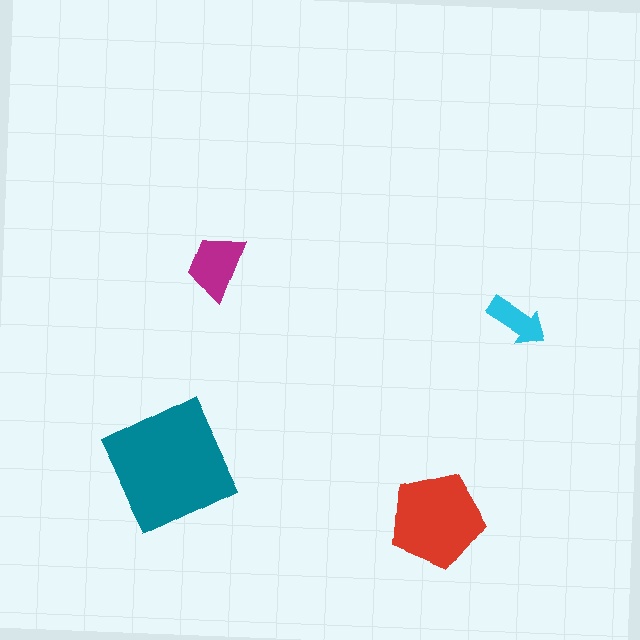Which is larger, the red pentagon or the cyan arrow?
The red pentagon.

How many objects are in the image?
There are 4 objects in the image.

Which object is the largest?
The teal square.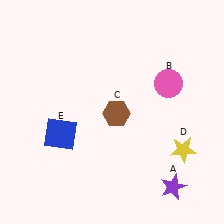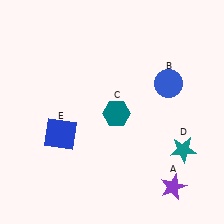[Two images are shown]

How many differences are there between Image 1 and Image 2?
There are 3 differences between the two images.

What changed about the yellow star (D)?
In Image 1, D is yellow. In Image 2, it changed to teal.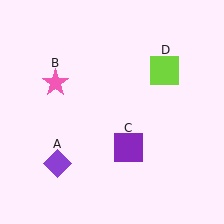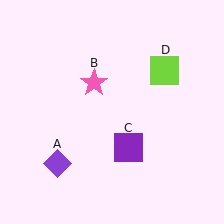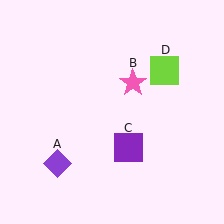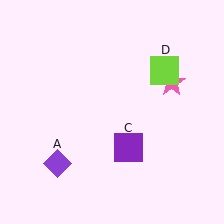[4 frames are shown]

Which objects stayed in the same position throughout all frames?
Purple diamond (object A) and purple square (object C) and lime square (object D) remained stationary.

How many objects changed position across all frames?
1 object changed position: pink star (object B).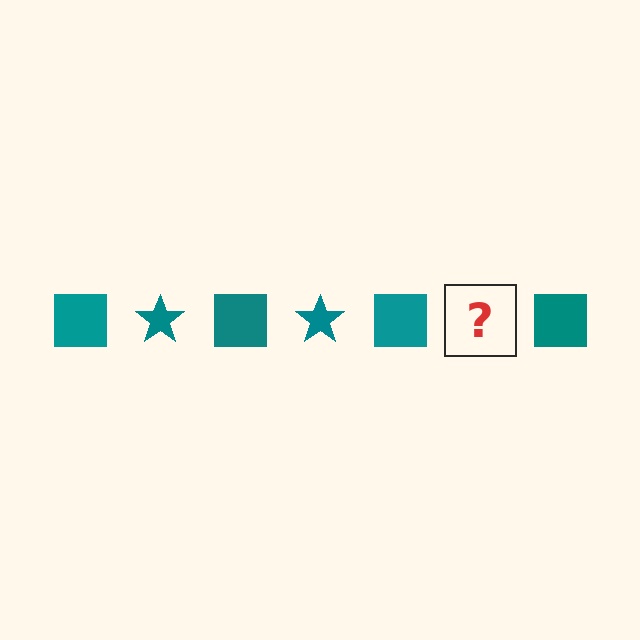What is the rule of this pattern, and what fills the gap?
The rule is that the pattern cycles through square, star shapes in teal. The gap should be filled with a teal star.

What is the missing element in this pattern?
The missing element is a teal star.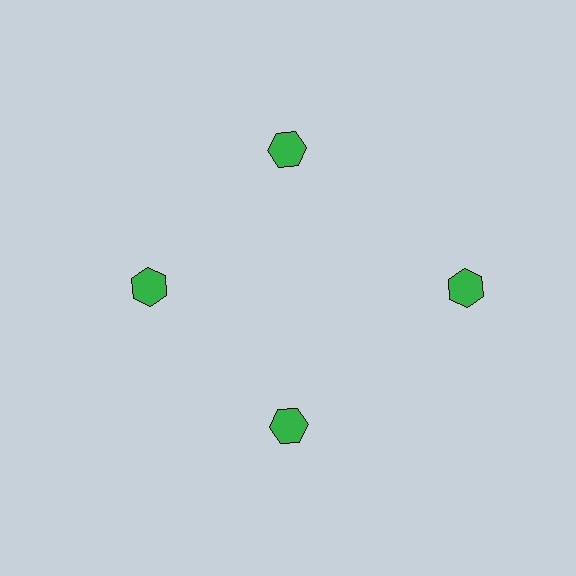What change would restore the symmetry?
The symmetry would be restored by moving it inward, back onto the ring so that all 4 hexagons sit at equal angles and equal distance from the center.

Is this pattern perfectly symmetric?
No. The 4 green hexagons are arranged in a ring, but one element near the 3 o'clock position is pushed outward from the center, breaking the 4-fold rotational symmetry.